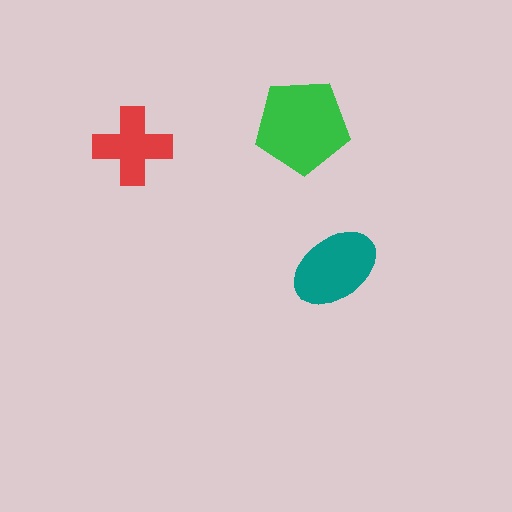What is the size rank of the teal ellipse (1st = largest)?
2nd.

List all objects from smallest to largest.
The red cross, the teal ellipse, the green pentagon.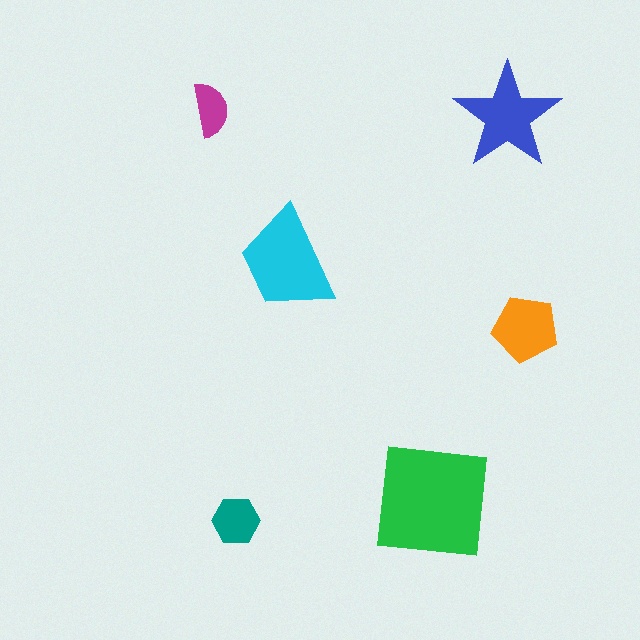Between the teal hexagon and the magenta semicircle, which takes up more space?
The teal hexagon.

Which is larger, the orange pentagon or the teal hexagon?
The orange pentagon.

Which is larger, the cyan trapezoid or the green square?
The green square.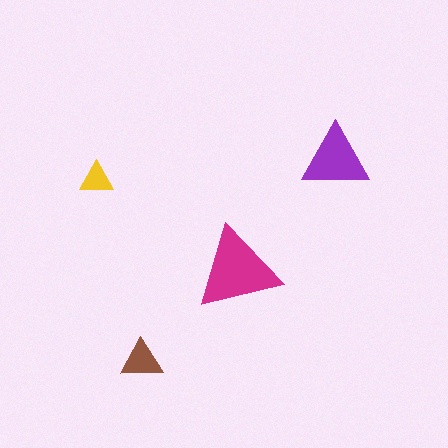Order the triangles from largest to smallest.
the magenta one, the purple one, the brown one, the yellow one.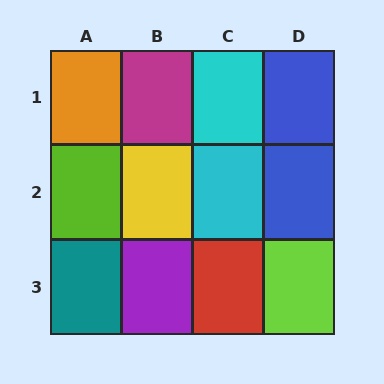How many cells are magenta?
1 cell is magenta.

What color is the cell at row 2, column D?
Blue.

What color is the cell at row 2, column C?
Cyan.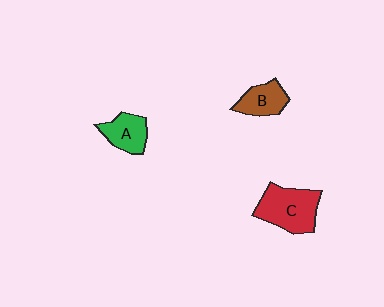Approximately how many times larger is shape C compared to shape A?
Approximately 1.6 times.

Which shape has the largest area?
Shape C (red).